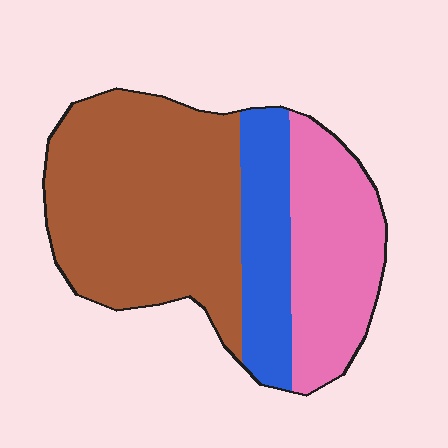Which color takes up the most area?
Brown, at roughly 55%.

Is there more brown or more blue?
Brown.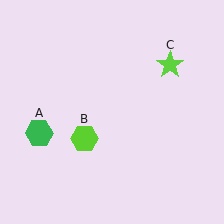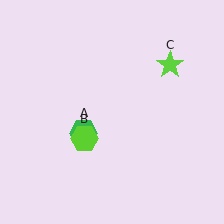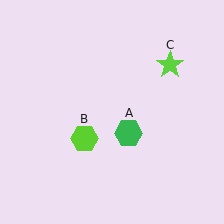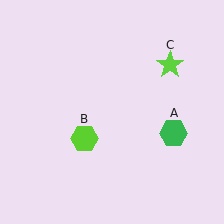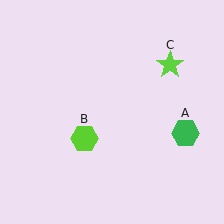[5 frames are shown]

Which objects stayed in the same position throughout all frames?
Lime hexagon (object B) and lime star (object C) remained stationary.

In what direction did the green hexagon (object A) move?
The green hexagon (object A) moved right.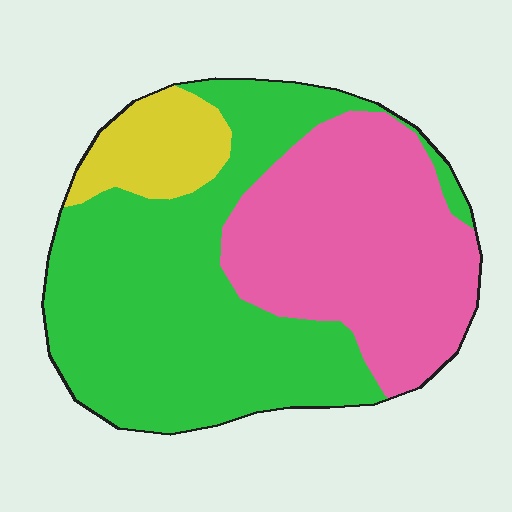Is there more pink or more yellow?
Pink.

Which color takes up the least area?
Yellow, at roughly 10%.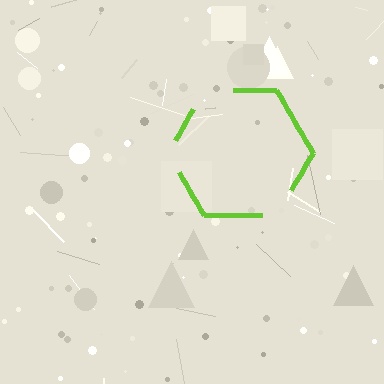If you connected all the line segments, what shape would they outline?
They would outline a hexagon.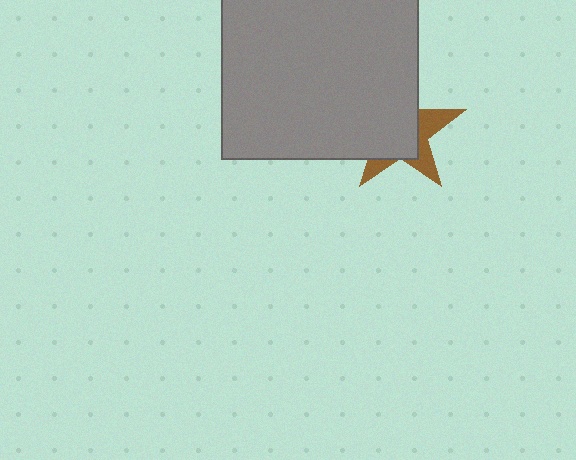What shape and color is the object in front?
The object in front is a gray square.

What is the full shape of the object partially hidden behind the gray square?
The partially hidden object is a brown star.